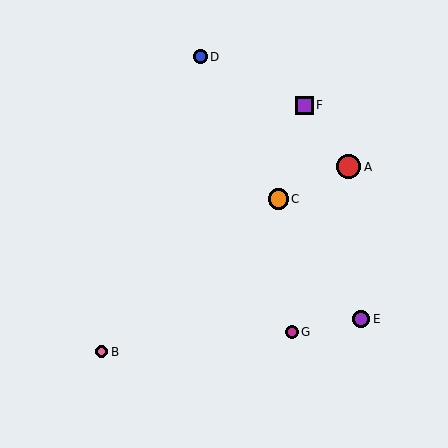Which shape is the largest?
The red circle (labeled A) is the largest.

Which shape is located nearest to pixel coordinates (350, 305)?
The purple circle (labeled E) at (361, 319) is nearest to that location.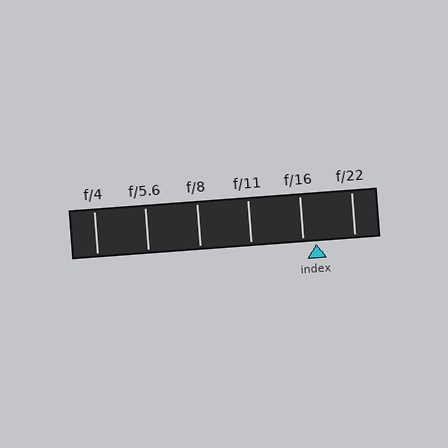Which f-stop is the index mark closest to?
The index mark is closest to f/16.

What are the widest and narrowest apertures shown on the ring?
The widest aperture shown is f/4 and the narrowest is f/22.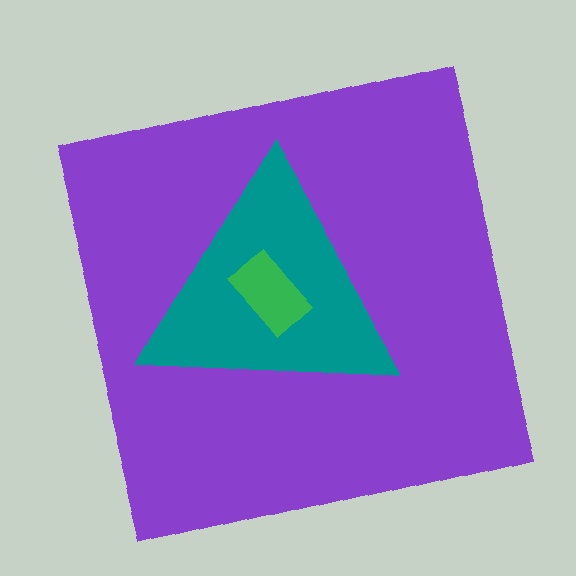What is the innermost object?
The green rectangle.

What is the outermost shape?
The purple square.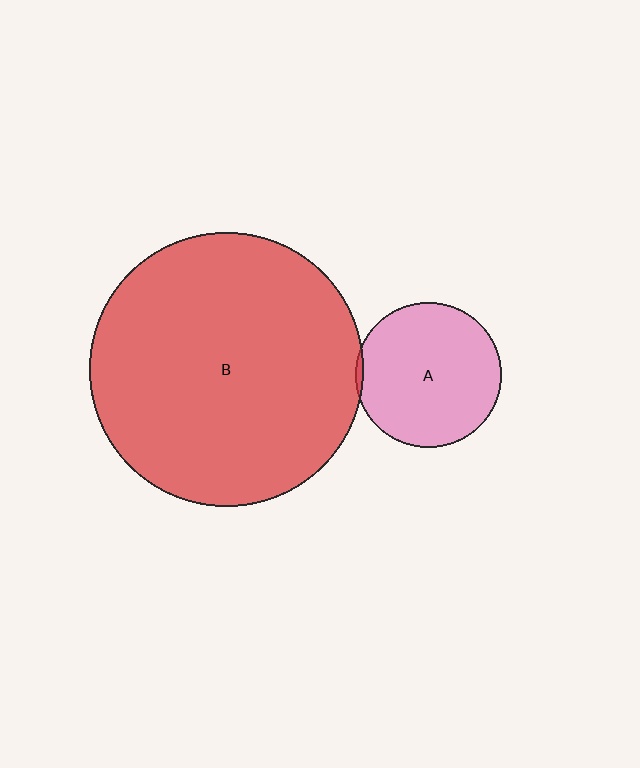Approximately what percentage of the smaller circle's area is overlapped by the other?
Approximately 5%.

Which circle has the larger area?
Circle B (red).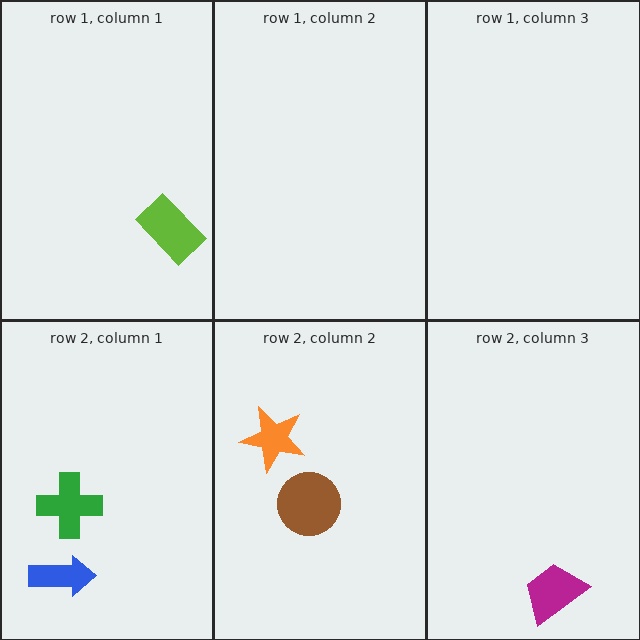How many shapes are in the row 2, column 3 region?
1.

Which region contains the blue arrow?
The row 2, column 1 region.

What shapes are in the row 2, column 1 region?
The green cross, the blue arrow.